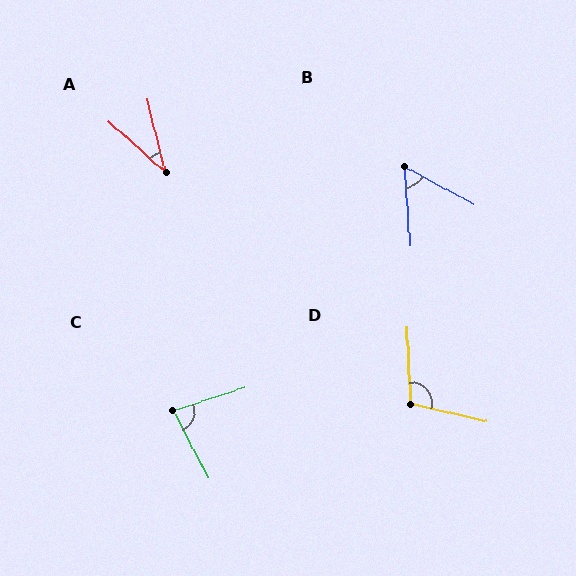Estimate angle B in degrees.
Approximately 58 degrees.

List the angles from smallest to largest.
A (35°), B (58°), C (81°), D (105°).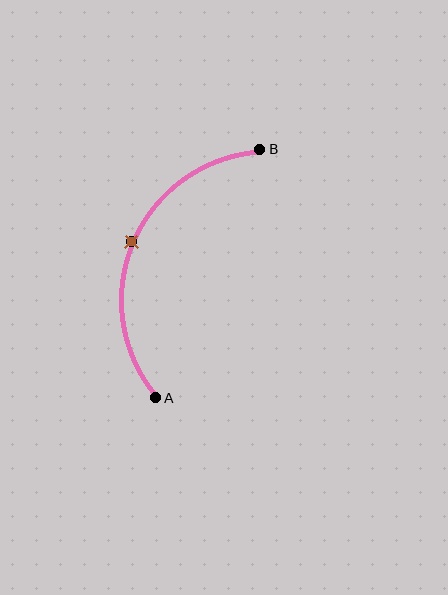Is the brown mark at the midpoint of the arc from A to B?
Yes. The brown mark lies on the arc at equal arc-length from both A and B — it is the arc midpoint.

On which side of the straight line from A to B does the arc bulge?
The arc bulges to the left of the straight line connecting A and B.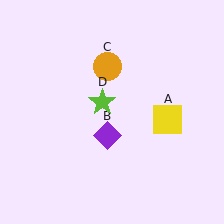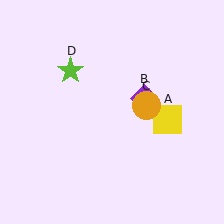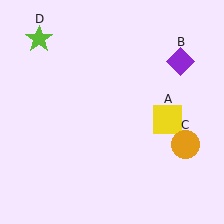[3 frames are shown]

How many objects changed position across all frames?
3 objects changed position: purple diamond (object B), orange circle (object C), lime star (object D).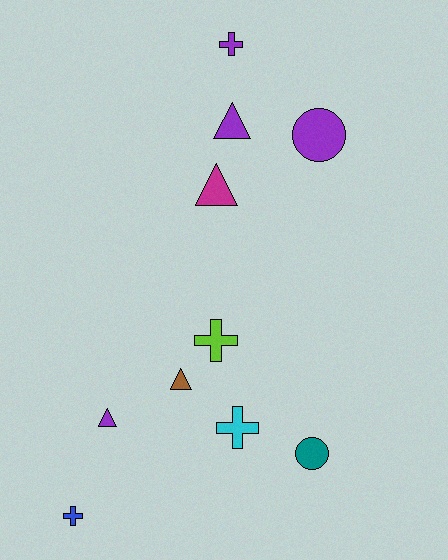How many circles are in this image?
There are 2 circles.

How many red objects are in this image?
There are no red objects.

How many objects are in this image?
There are 10 objects.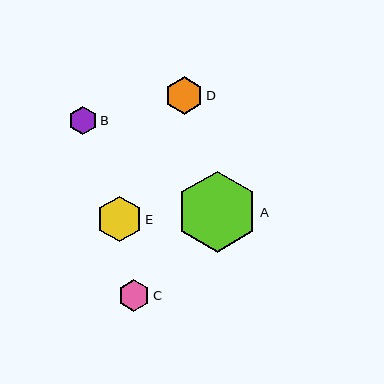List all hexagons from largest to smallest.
From largest to smallest: A, E, D, C, B.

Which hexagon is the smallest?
Hexagon B is the smallest with a size of approximately 28 pixels.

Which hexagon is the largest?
Hexagon A is the largest with a size of approximately 81 pixels.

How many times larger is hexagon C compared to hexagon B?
Hexagon C is approximately 1.1 times the size of hexagon B.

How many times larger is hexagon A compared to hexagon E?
Hexagon A is approximately 1.8 times the size of hexagon E.